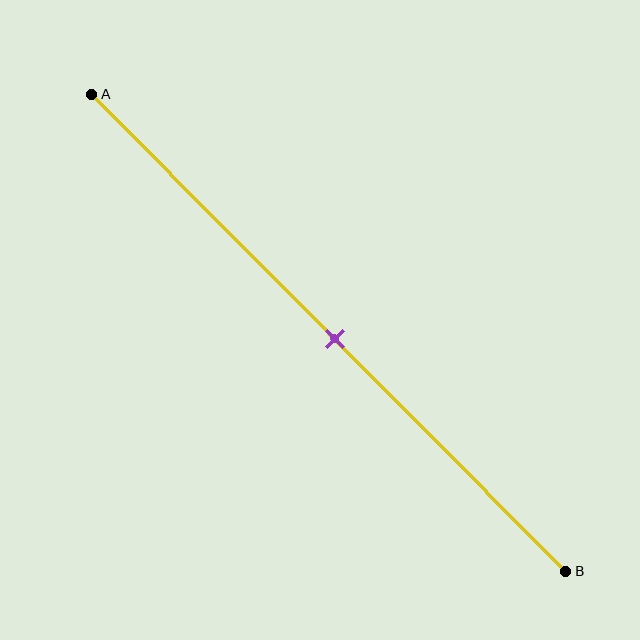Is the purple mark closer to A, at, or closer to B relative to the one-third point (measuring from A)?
The purple mark is closer to point B than the one-third point of segment AB.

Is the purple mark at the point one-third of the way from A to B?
No, the mark is at about 50% from A, not at the 33% one-third point.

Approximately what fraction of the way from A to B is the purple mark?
The purple mark is approximately 50% of the way from A to B.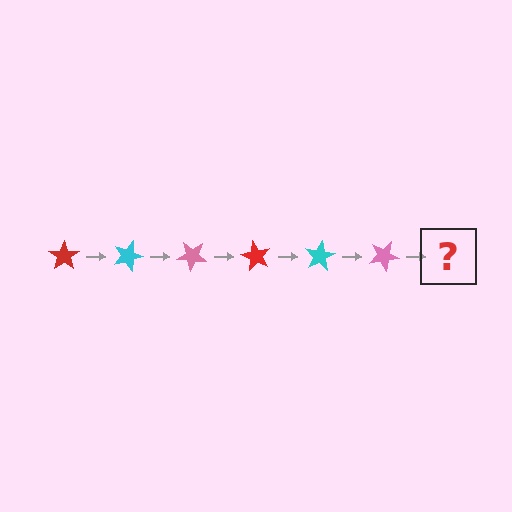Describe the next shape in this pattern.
It should be a red star, rotated 120 degrees from the start.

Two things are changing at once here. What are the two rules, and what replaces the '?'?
The two rules are that it rotates 20 degrees each step and the color cycles through red, cyan, and pink. The '?' should be a red star, rotated 120 degrees from the start.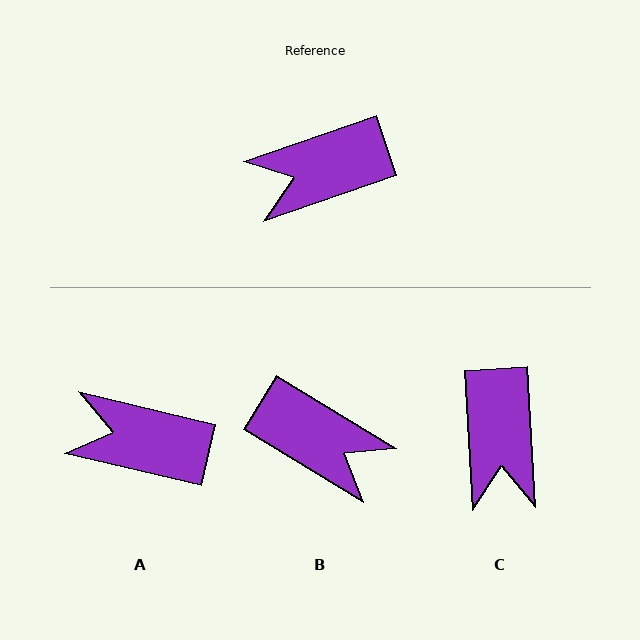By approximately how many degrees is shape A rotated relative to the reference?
Approximately 33 degrees clockwise.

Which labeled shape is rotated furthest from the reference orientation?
B, about 130 degrees away.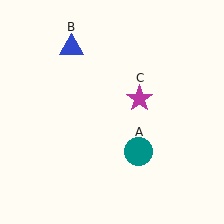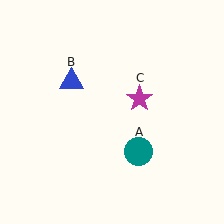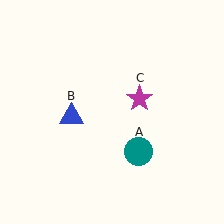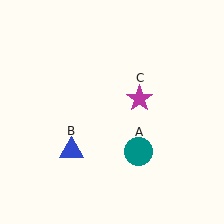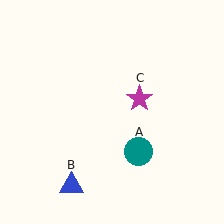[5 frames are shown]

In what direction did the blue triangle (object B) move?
The blue triangle (object B) moved down.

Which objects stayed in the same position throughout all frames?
Teal circle (object A) and magenta star (object C) remained stationary.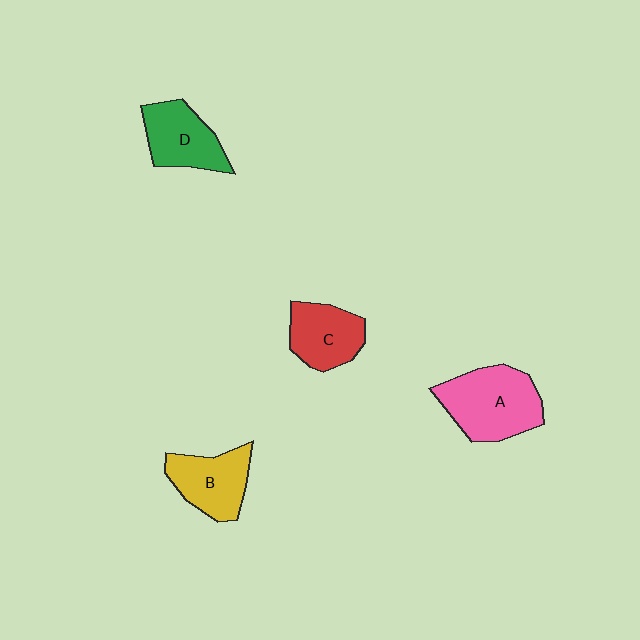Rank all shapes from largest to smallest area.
From largest to smallest: A (pink), B (yellow), D (green), C (red).